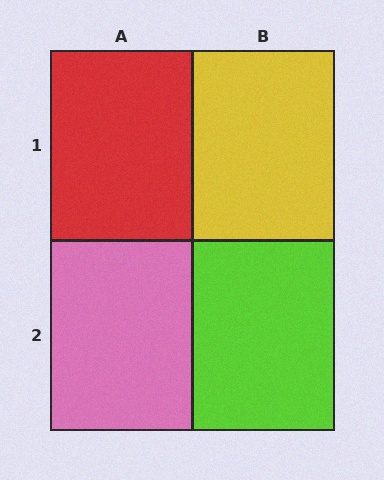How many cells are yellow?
1 cell is yellow.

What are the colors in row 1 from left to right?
Red, yellow.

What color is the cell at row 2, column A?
Pink.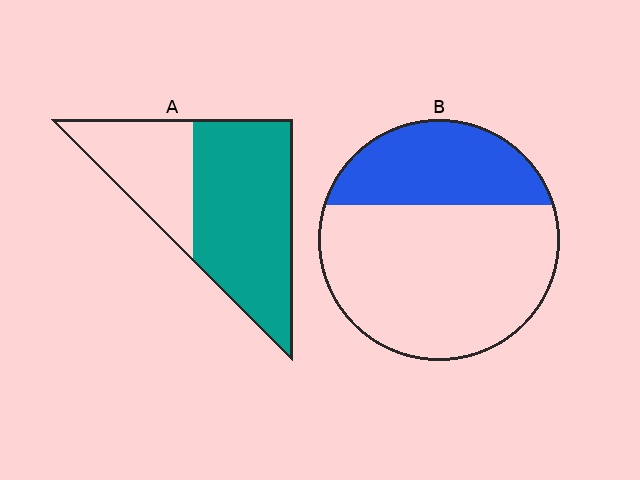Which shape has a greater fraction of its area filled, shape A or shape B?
Shape A.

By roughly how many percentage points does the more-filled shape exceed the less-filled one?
By roughly 35 percentage points (A over B).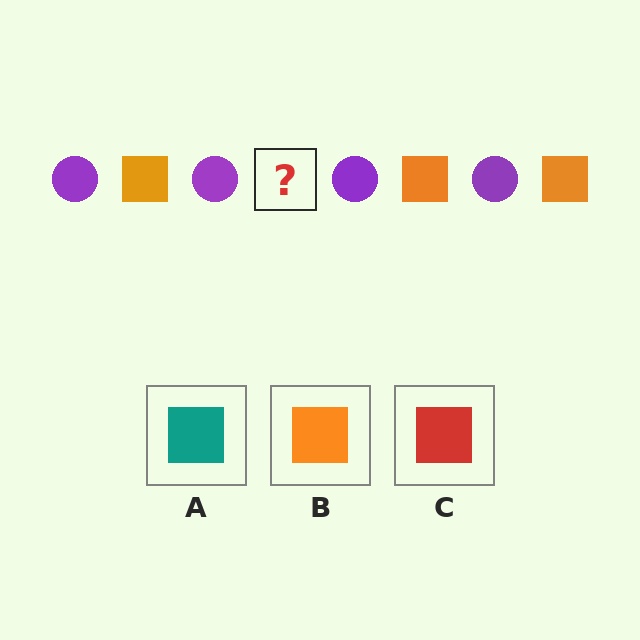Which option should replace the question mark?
Option B.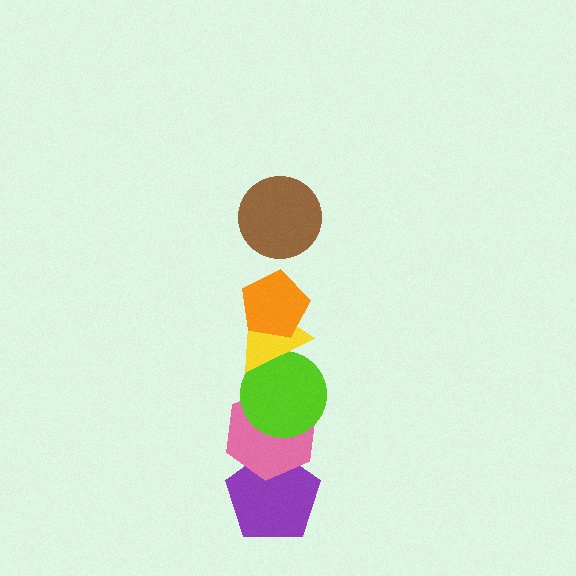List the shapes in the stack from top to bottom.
From top to bottom: the brown circle, the orange pentagon, the yellow triangle, the lime circle, the pink hexagon, the purple pentagon.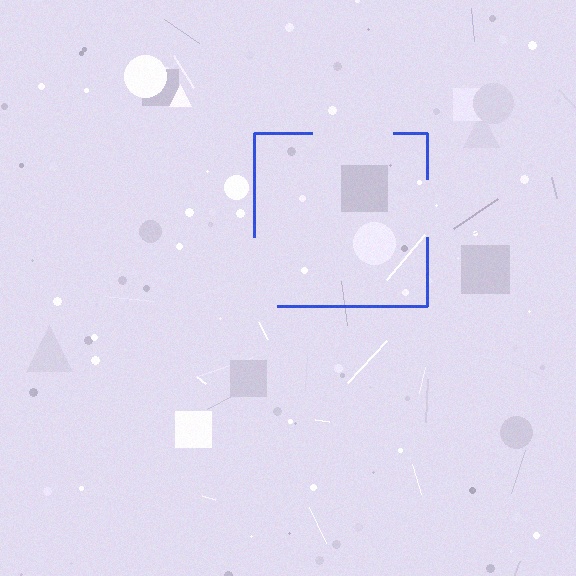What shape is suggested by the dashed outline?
The dashed outline suggests a square.